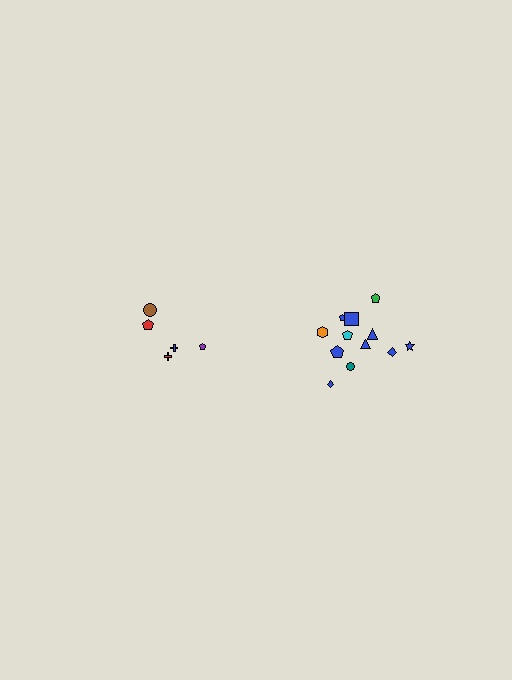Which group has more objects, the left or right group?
The right group.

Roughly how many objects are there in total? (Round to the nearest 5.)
Roughly 15 objects in total.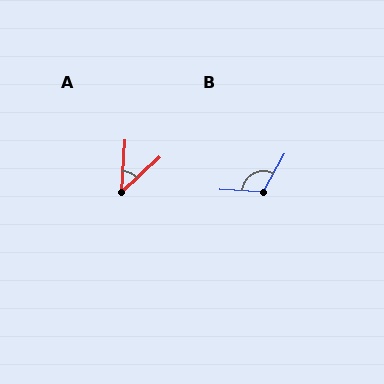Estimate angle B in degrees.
Approximately 116 degrees.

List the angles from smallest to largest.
A (44°), B (116°).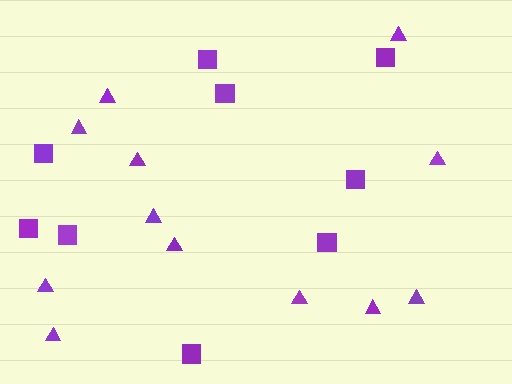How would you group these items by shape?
There are 2 groups: one group of triangles (12) and one group of squares (9).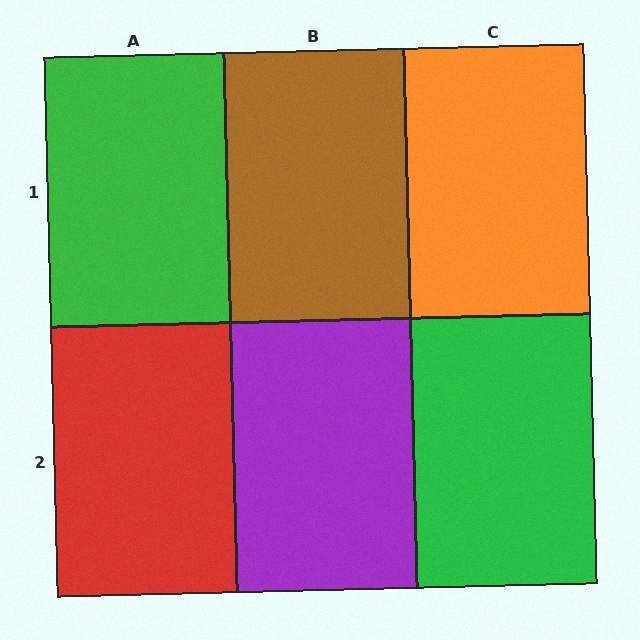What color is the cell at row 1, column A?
Green.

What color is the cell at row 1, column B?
Brown.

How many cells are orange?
1 cell is orange.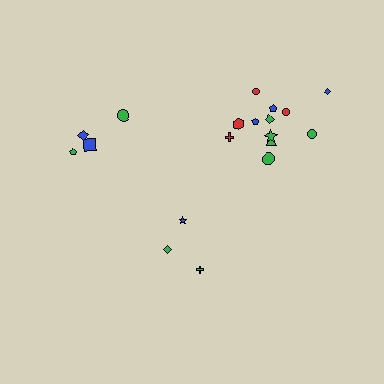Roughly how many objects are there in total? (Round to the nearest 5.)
Roughly 20 objects in total.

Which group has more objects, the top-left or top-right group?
The top-right group.